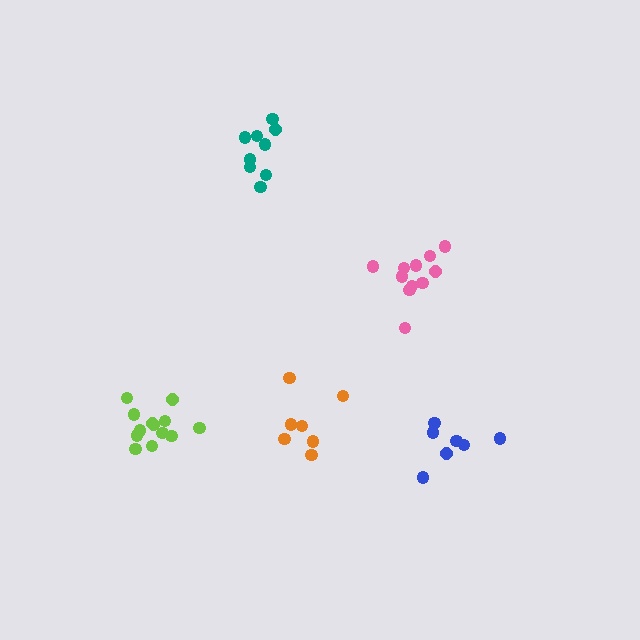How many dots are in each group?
Group 1: 7 dots, Group 2: 11 dots, Group 3: 13 dots, Group 4: 9 dots, Group 5: 7 dots (47 total).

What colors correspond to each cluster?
The clusters are colored: orange, pink, lime, teal, blue.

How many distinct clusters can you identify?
There are 5 distinct clusters.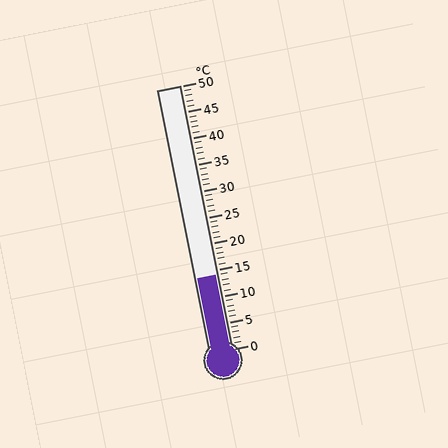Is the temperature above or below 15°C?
The temperature is below 15°C.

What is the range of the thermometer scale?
The thermometer scale ranges from 0°C to 50°C.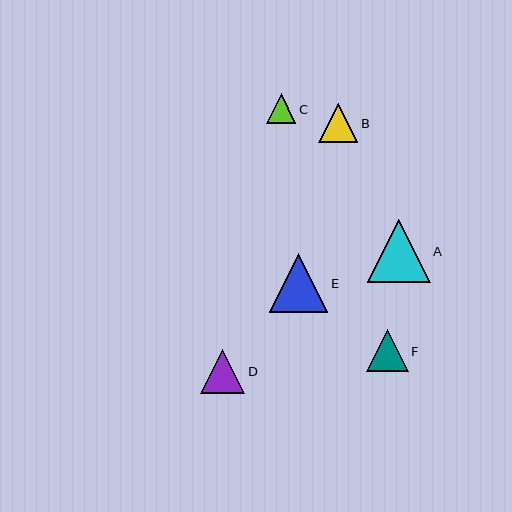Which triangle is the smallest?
Triangle C is the smallest with a size of approximately 29 pixels.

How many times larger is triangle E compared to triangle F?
Triangle E is approximately 1.4 times the size of triangle F.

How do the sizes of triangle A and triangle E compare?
Triangle A and triangle E are approximately the same size.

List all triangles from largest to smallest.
From largest to smallest: A, E, D, F, B, C.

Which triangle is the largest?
Triangle A is the largest with a size of approximately 63 pixels.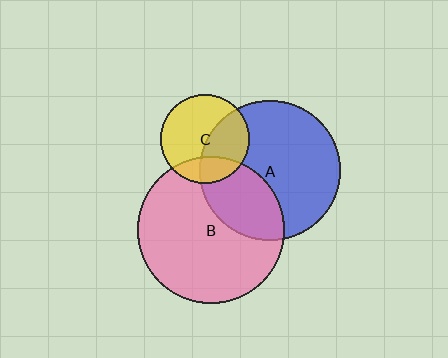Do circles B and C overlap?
Yes.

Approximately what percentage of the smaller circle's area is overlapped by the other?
Approximately 20%.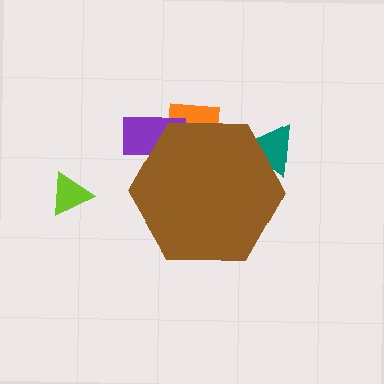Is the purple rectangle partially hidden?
Yes, the purple rectangle is partially hidden behind the brown hexagon.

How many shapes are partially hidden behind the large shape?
3 shapes are partially hidden.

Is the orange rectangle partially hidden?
Yes, the orange rectangle is partially hidden behind the brown hexagon.